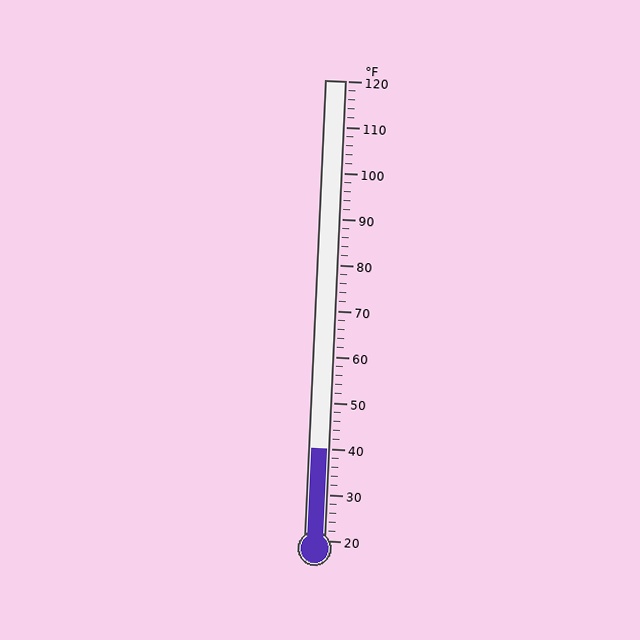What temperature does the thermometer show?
The thermometer shows approximately 40°F.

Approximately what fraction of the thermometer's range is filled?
The thermometer is filled to approximately 20% of its range.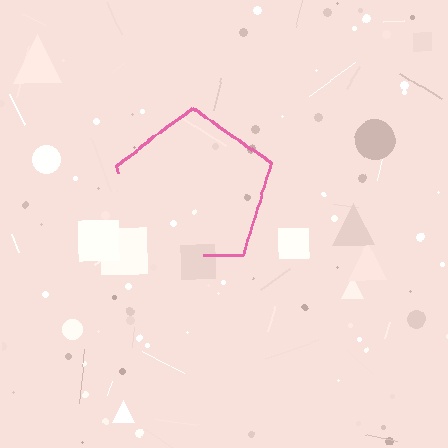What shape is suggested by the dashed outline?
The dashed outline suggests a pentagon.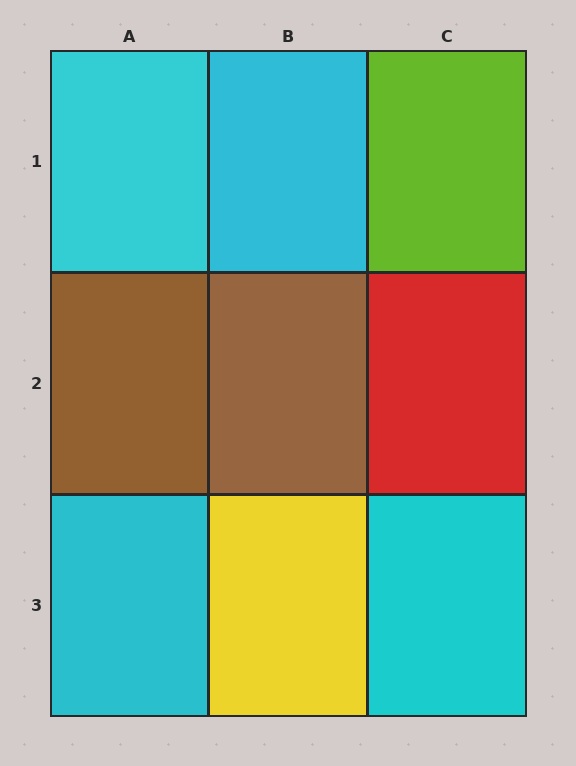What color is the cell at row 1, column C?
Lime.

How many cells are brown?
2 cells are brown.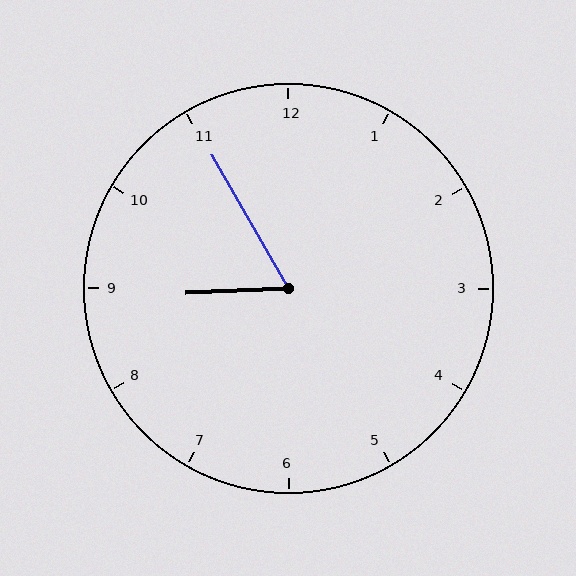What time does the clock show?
8:55.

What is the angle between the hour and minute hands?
Approximately 62 degrees.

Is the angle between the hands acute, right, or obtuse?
It is acute.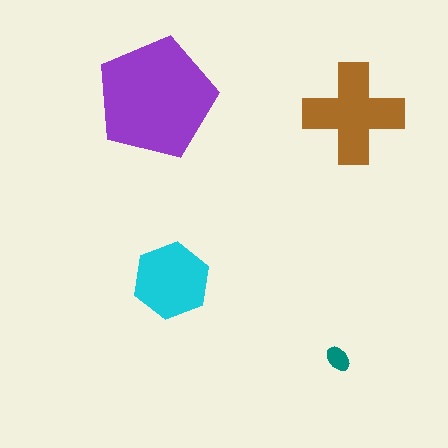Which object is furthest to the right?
The brown cross is rightmost.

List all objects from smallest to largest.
The teal ellipse, the cyan hexagon, the brown cross, the purple pentagon.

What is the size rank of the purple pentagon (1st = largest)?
1st.